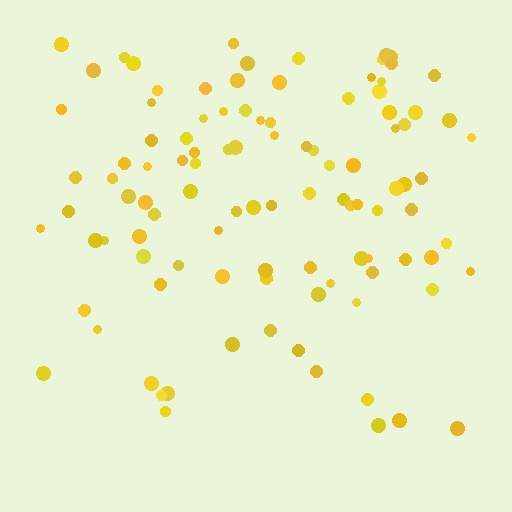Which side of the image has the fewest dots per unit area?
The bottom.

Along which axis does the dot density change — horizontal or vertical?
Vertical.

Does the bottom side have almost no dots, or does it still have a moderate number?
Still a moderate number, just noticeably fewer than the top.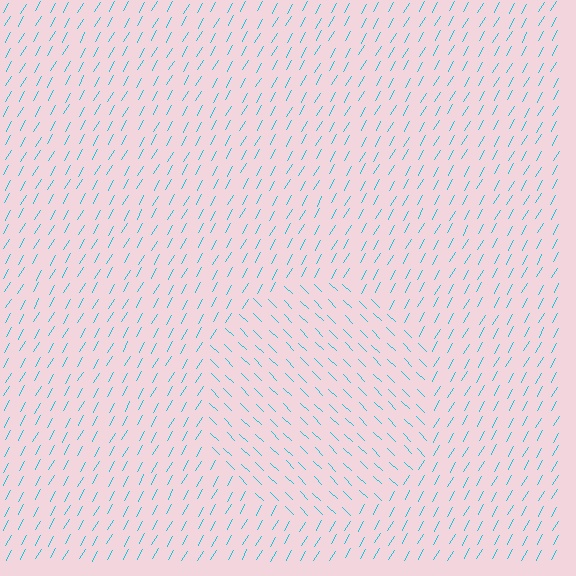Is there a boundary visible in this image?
Yes, there is a texture boundary formed by a change in line orientation.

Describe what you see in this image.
The image is filled with small cyan line segments. A circle region in the image has lines oriented differently from the surrounding lines, creating a visible texture boundary.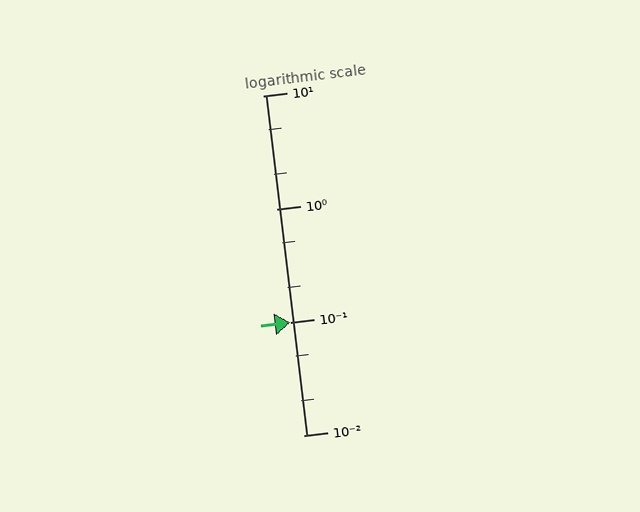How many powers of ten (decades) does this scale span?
The scale spans 3 decades, from 0.01 to 10.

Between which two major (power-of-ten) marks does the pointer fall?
The pointer is between 0.1 and 1.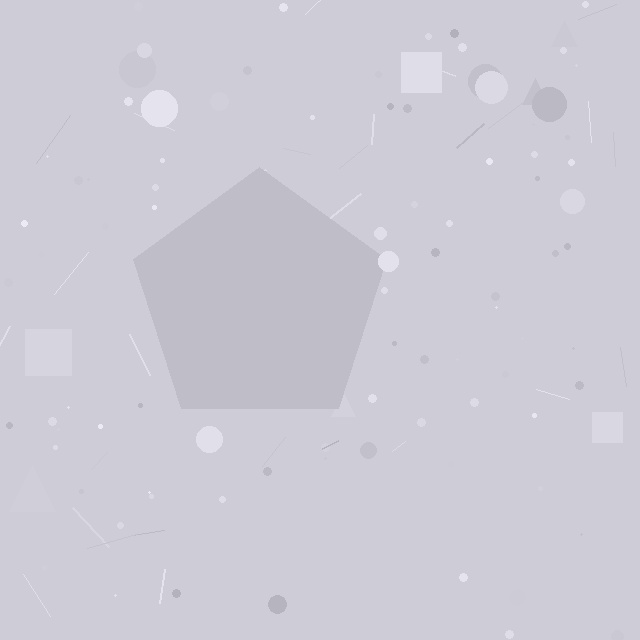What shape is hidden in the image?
A pentagon is hidden in the image.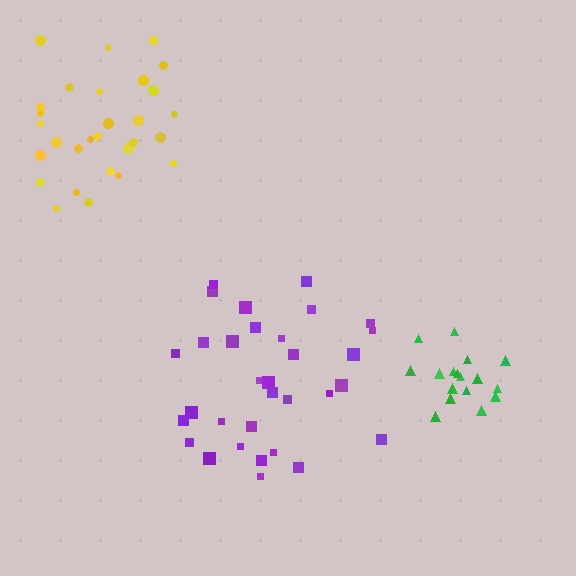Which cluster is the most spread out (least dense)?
Yellow.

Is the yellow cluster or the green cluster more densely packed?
Green.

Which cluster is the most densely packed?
Green.